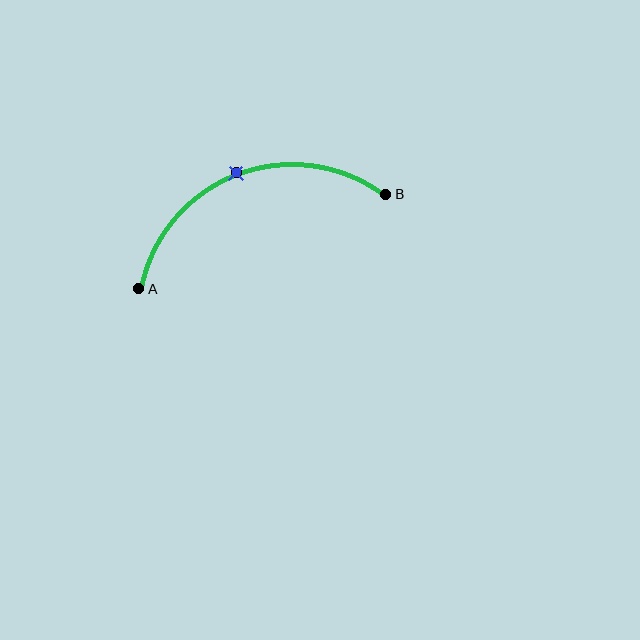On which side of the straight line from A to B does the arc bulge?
The arc bulges above the straight line connecting A and B.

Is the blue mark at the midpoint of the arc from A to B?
Yes. The blue mark lies on the arc at equal arc-length from both A and B — it is the arc midpoint.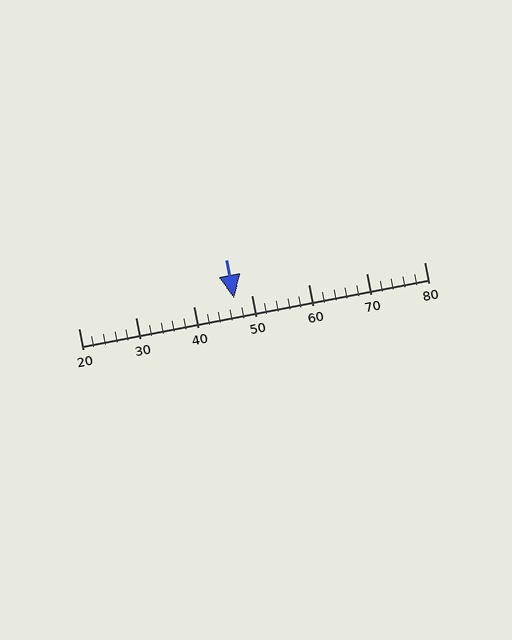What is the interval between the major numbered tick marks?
The major tick marks are spaced 10 units apart.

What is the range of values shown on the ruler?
The ruler shows values from 20 to 80.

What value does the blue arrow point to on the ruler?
The blue arrow points to approximately 47.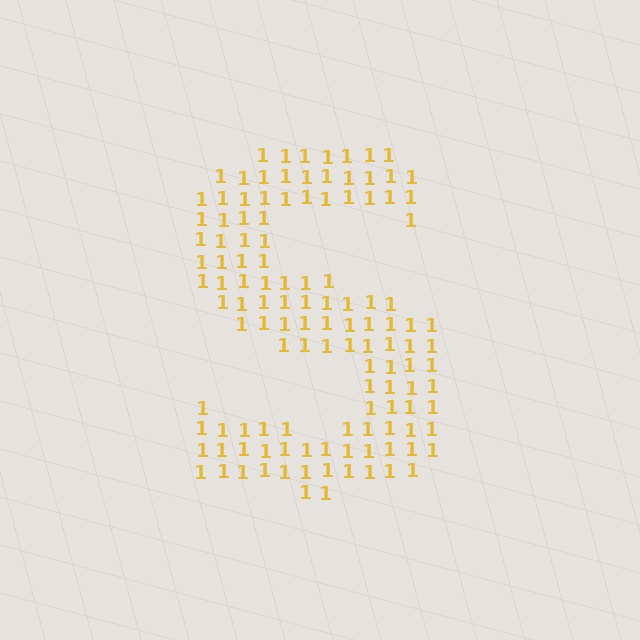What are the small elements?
The small elements are digit 1's.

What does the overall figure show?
The overall figure shows the letter S.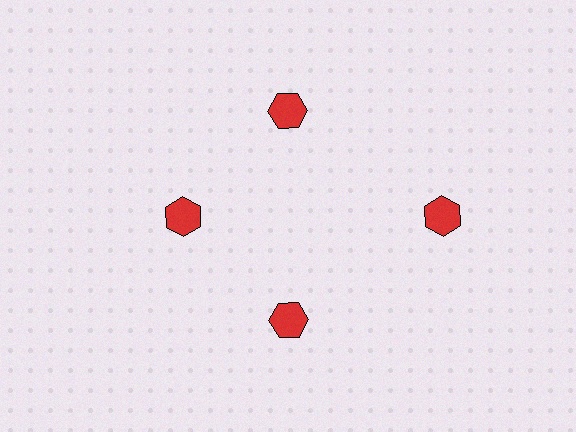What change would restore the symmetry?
The symmetry would be restored by moving it inward, back onto the ring so that all 4 hexagons sit at equal angles and equal distance from the center.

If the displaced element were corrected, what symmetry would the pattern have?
It would have 4-fold rotational symmetry — the pattern would map onto itself every 90 degrees.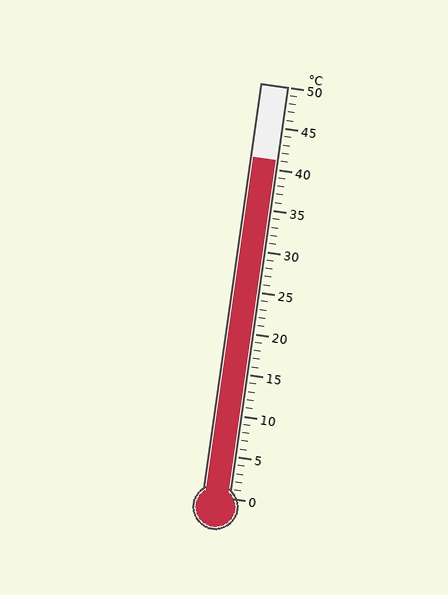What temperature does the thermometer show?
The thermometer shows approximately 41°C.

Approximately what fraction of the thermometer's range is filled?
The thermometer is filled to approximately 80% of its range.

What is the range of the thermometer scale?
The thermometer scale ranges from 0°C to 50°C.